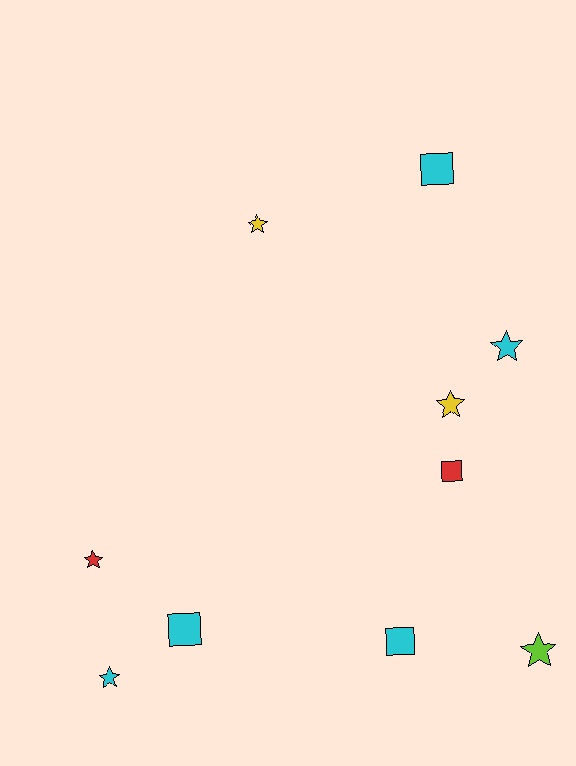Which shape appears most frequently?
Star, with 6 objects.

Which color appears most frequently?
Cyan, with 5 objects.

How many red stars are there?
There is 1 red star.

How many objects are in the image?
There are 10 objects.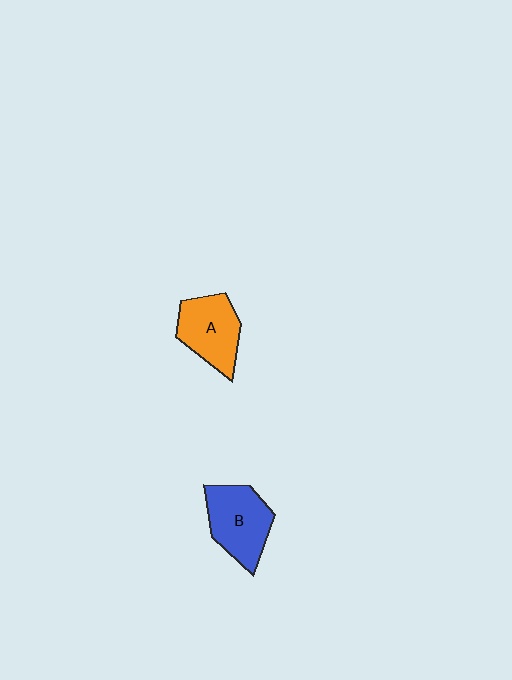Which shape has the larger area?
Shape B (blue).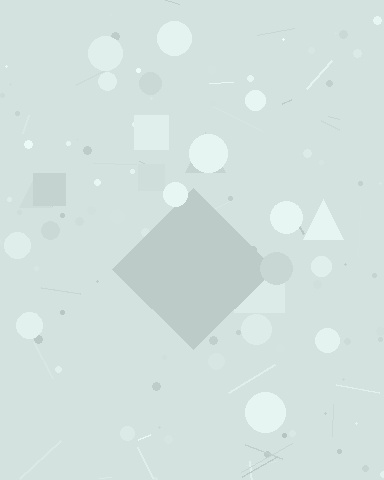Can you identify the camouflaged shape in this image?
The camouflaged shape is a diamond.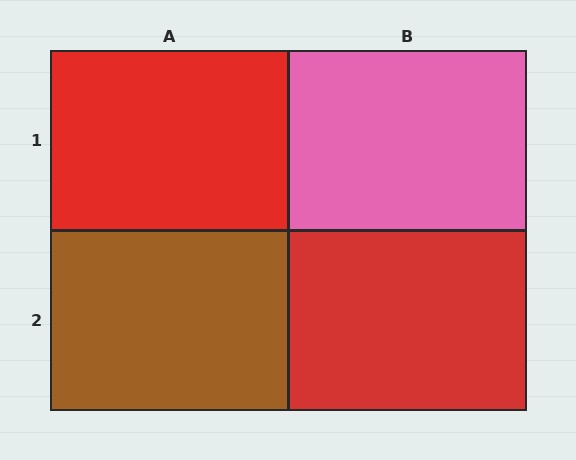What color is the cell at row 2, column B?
Red.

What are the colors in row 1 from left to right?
Red, pink.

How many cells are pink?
1 cell is pink.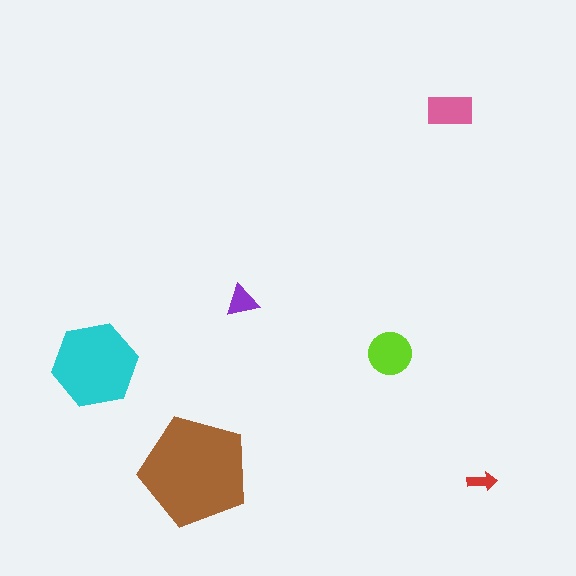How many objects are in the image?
There are 6 objects in the image.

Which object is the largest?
The brown pentagon.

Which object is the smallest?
The red arrow.